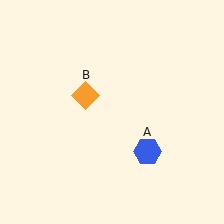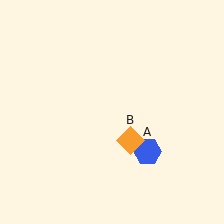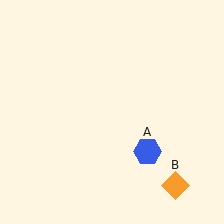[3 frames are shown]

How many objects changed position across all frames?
1 object changed position: orange diamond (object B).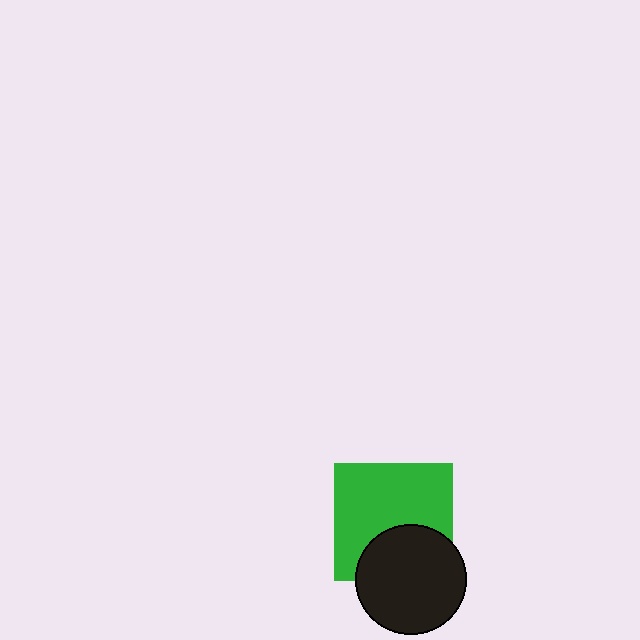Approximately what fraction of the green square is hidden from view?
Roughly 34% of the green square is hidden behind the black circle.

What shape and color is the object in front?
The object in front is a black circle.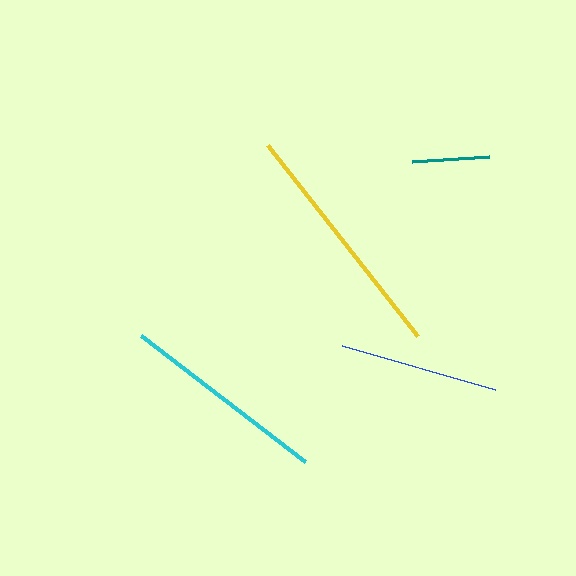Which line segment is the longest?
The yellow line is the longest at approximately 243 pixels.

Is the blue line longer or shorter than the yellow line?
The yellow line is longer than the blue line.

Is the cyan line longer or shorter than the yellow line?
The yellow line is longer than the cyan line.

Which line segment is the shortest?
The teal line is the shortest at approximately 78 pixels.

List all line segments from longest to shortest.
From longest to shortest: yellow, cyan, blue, teal.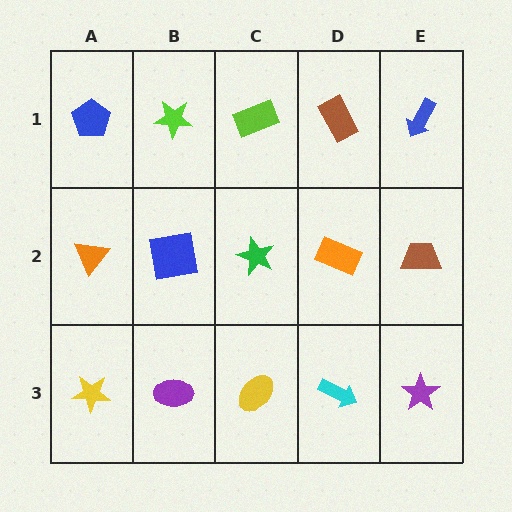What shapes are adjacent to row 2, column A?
A blue pentagon (row 1, column A), a yellow star (row 3, column A), a blue square (row 2, column B).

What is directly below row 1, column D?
An orange rectangle.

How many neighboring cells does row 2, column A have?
3.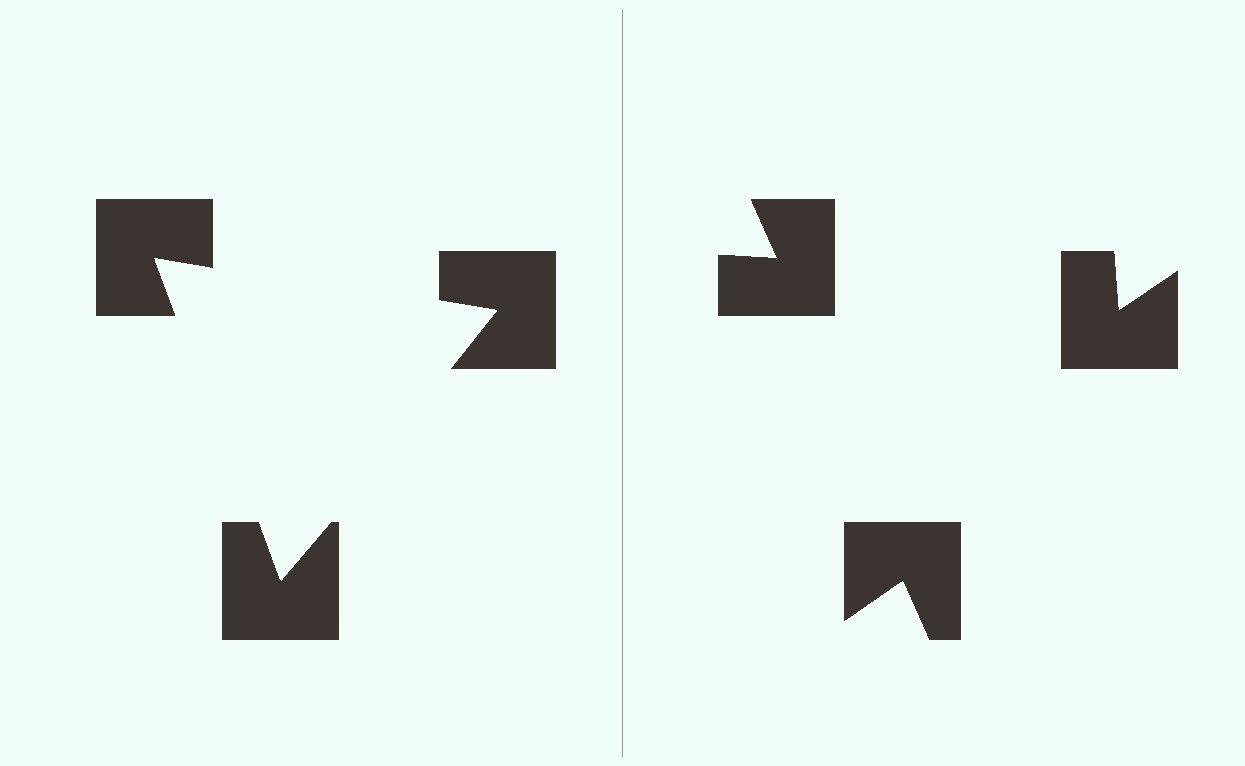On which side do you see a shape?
An illusory triangle appears on the left side. On the right side the wedge cuts are rotated, so no coherent shape forms.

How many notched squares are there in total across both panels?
6 — 3 on each side.